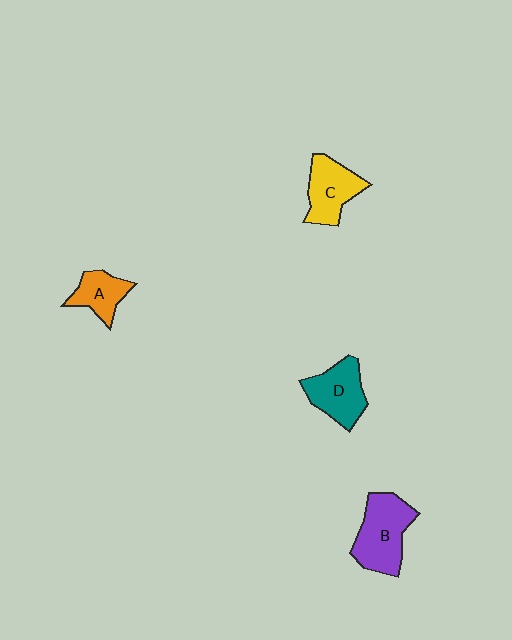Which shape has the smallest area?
Shape A (orange).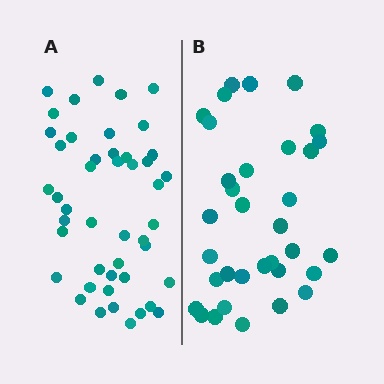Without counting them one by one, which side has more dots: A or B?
Region A (the left region) has more dots.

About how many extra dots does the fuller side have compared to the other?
Region A has roughly 12 or so more dots than region B.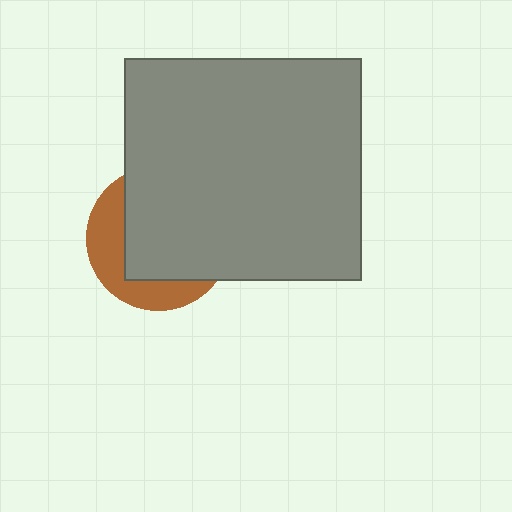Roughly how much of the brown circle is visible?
A small part of it is visible (roughly 33%).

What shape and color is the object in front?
The object in front is a gray rectangle.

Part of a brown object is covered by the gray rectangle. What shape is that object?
It is a circle.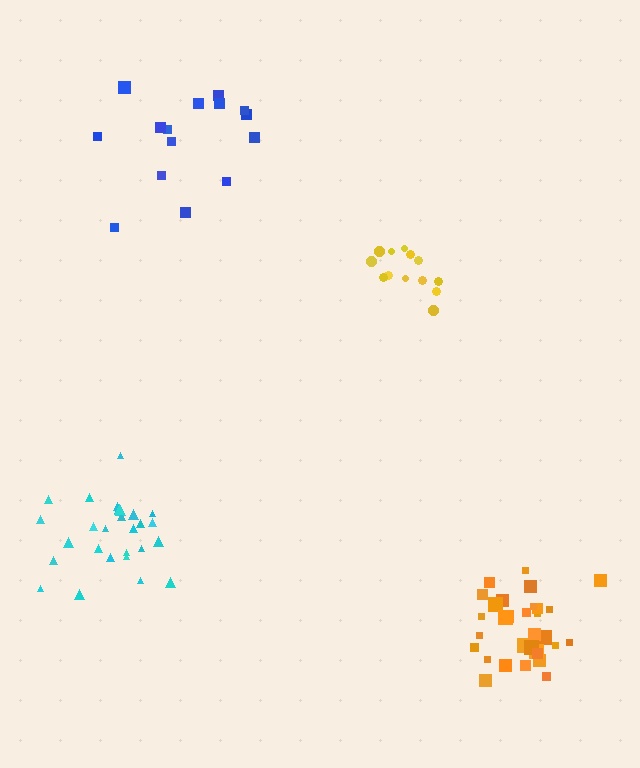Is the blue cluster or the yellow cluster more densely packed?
Yellow.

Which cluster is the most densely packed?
Orange.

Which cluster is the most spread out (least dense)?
Blue.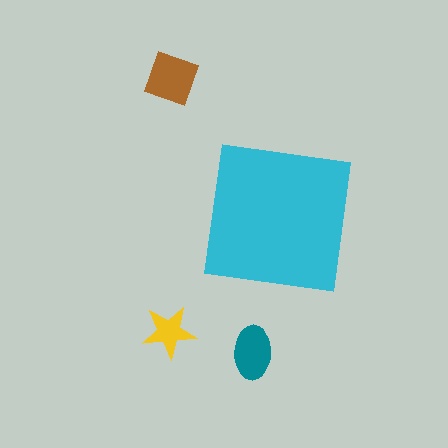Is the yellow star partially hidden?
No, the yellow star is fully visible.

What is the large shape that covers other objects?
A cyan square.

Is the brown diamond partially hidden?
No, the brown diamond is fully visible.